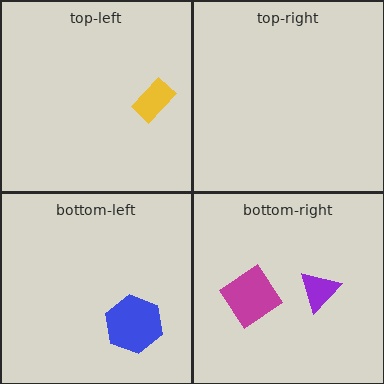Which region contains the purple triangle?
The bottom-right region.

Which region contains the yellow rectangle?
The top-left region.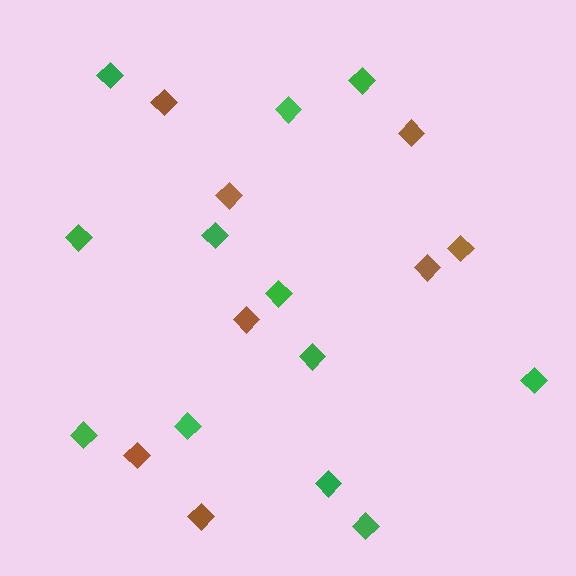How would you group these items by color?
There are 2 groups: one group of green diamonds (12) and one group of brown diamonds (8).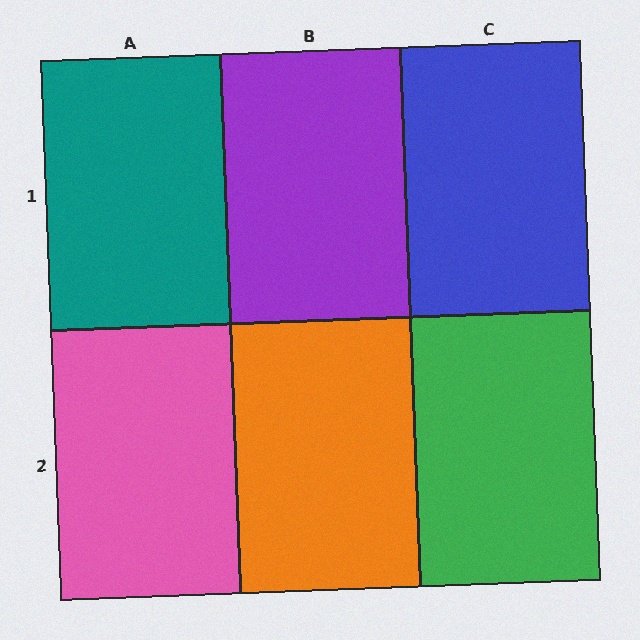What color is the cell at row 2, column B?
Orange.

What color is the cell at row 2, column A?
Pink.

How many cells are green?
1 cell is green.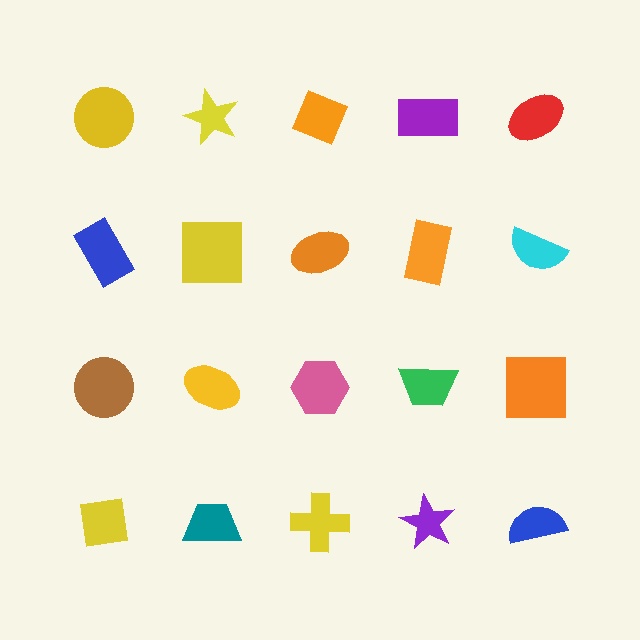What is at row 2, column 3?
An orange ellipse.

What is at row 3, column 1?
A brown circle.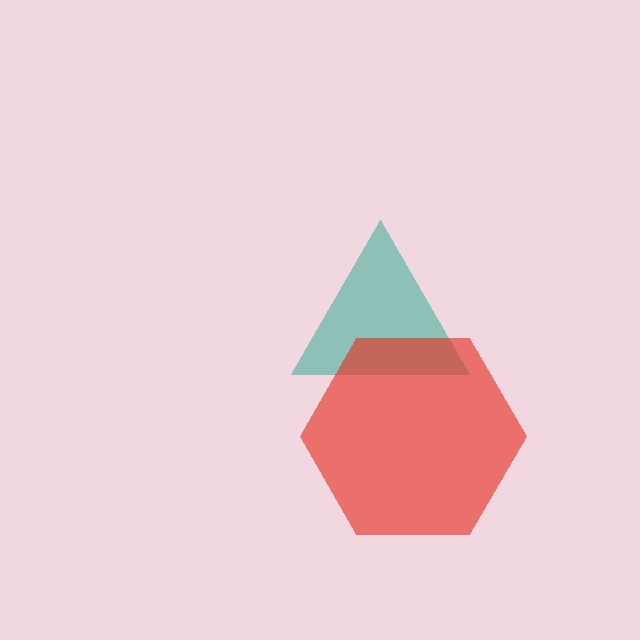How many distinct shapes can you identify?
There are 2 distinct shapes: a teal triangle, a red hexagon.